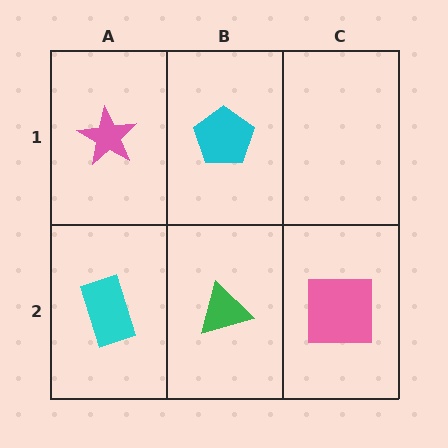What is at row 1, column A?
A pink star.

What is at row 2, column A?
A cyan rectangle.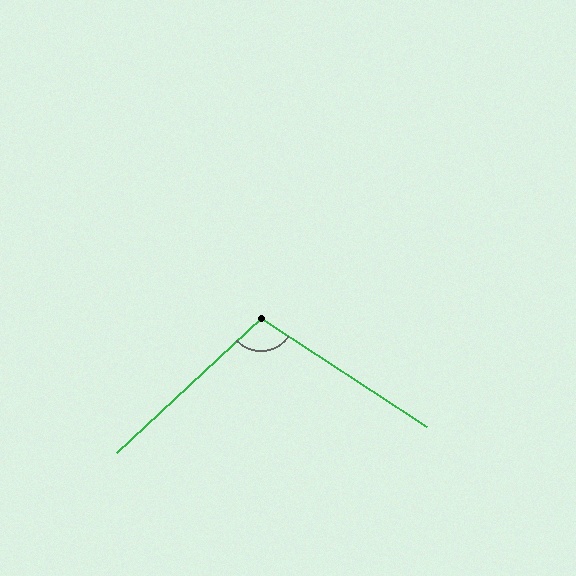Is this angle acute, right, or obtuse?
It is obtuse.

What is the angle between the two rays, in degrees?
Approximately 104 degrees.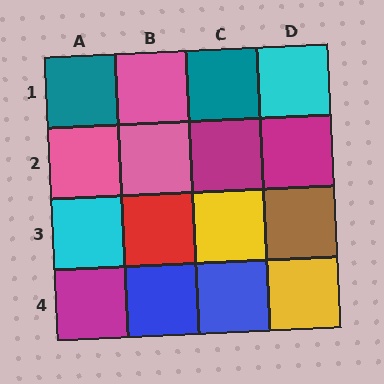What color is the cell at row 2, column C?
Magenta.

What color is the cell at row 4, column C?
Blue.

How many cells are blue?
2 cells are blue.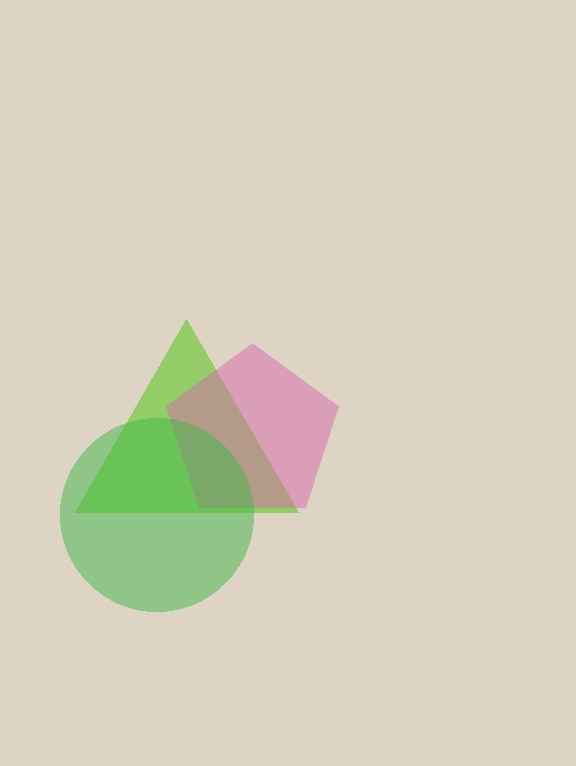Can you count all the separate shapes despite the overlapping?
Yes, there are 3 separate shapes.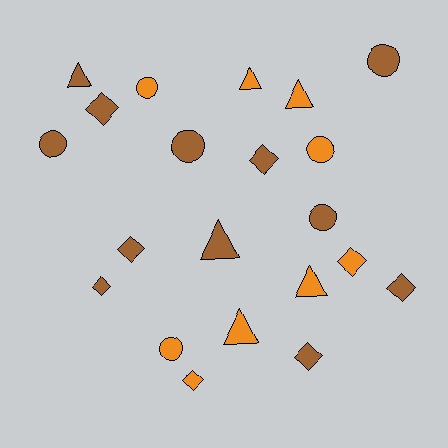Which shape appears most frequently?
Diamond, with 8 objects.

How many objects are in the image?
There are 21 objects.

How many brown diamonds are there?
There are 6 brown diamonds.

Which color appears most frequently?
Brown, with 12 objects.